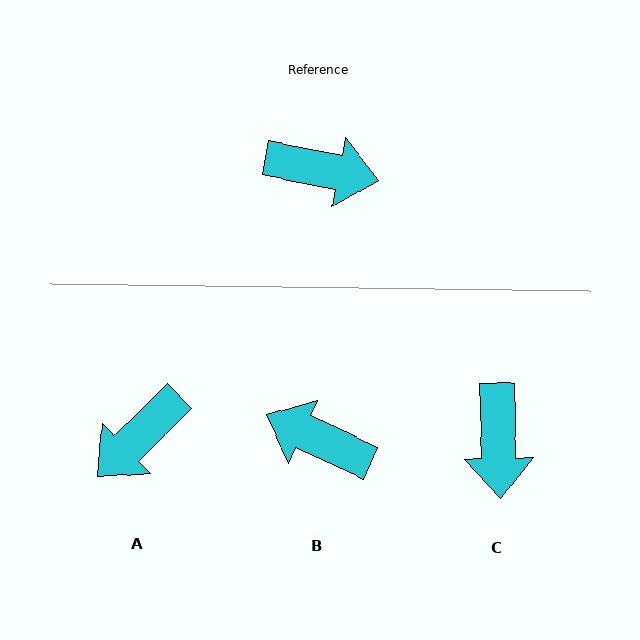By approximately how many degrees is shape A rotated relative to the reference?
Approximately 124 degrees clockwise.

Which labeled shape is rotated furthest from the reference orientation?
B, about 167 degrees away.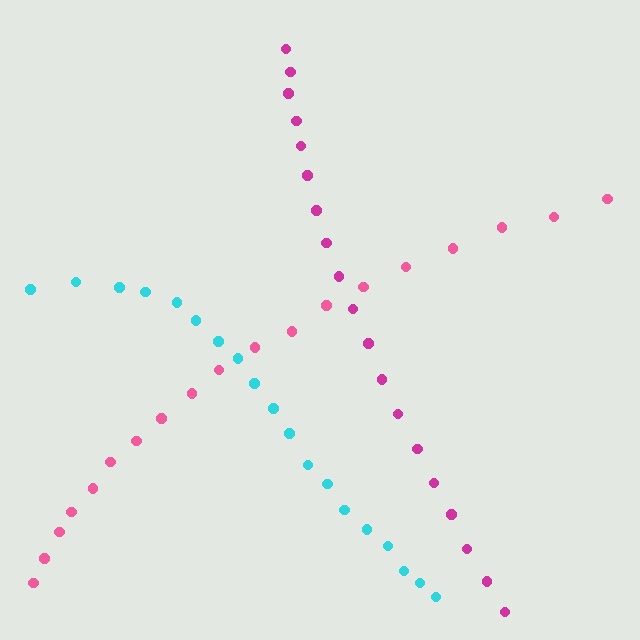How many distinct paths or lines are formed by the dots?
There are 3 distinct paths.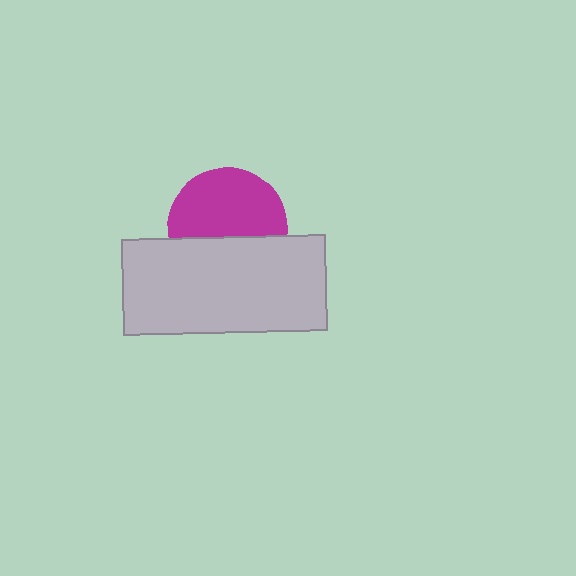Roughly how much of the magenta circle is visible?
About half of it is visible (roughly 60%).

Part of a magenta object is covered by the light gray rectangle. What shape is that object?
It is a circle.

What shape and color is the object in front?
The object in front is a light gray rectangle.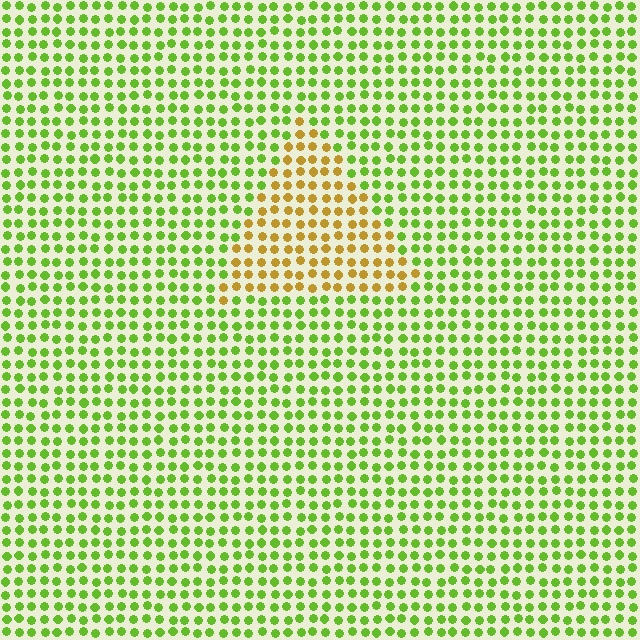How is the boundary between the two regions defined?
The boundary is defined purely by a slight shift in hue (about 52 degrees). Spacing, size, and orientation are identical on both sides.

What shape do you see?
I see a triangle.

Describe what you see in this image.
The image is filled with small lime elements in a uniform arrangement. A triangle-shaped region is visible where the elements are tinted to a slightly different hue, forming a subtle color boundary.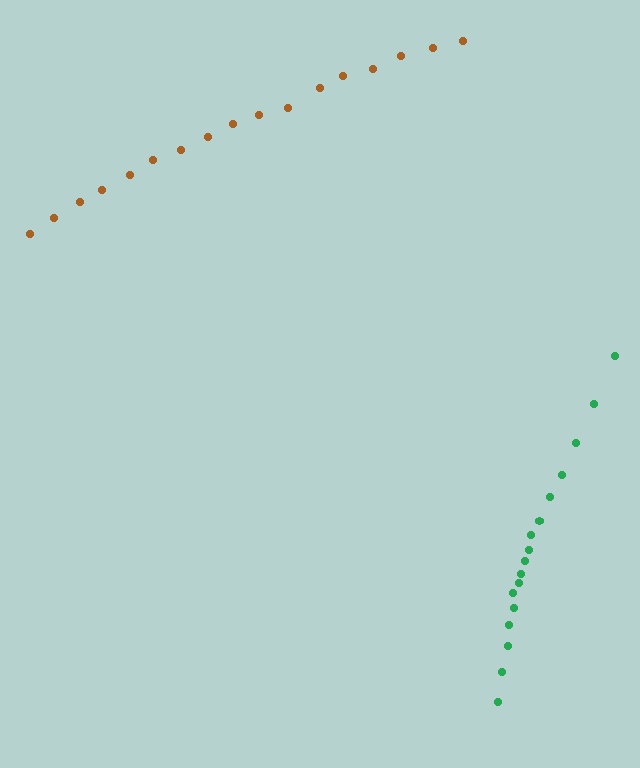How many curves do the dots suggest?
There are 2 distinct paths.